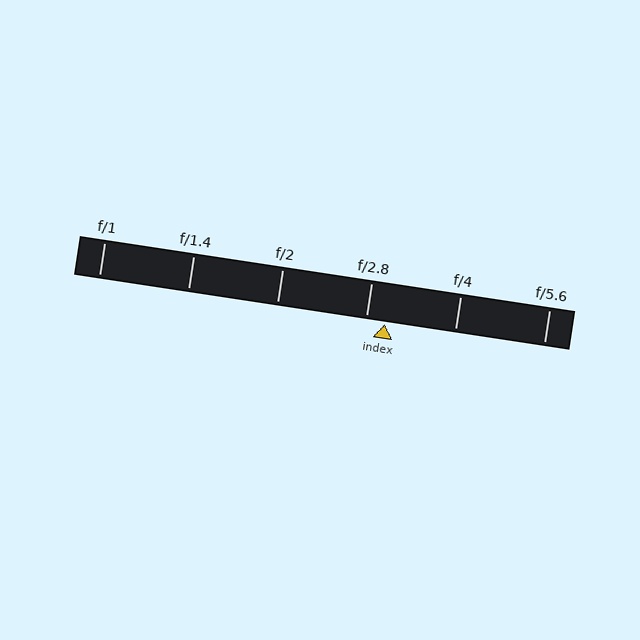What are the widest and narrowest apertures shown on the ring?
The widest aperture shown is f/1 and the narrowest is f/5.6.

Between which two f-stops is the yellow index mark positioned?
The index mark is between f/2.8 and f/4.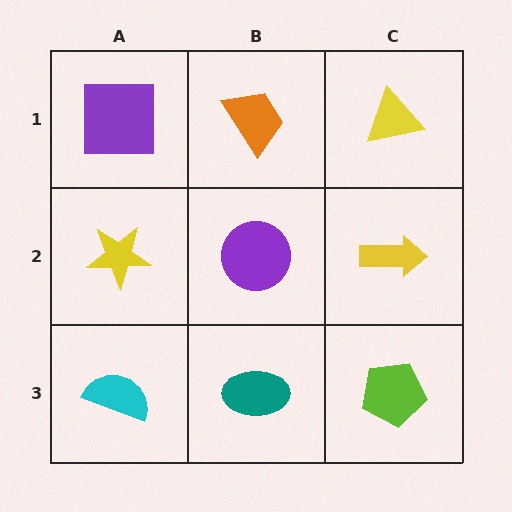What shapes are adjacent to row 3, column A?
A yellow star (row 2, column A), a teal ellipse (row 3, column B).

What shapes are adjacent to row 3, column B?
A purple circle (row 2, column B), a cyan semicircle (row 3, column A), a lime pentagon (row 3, column C).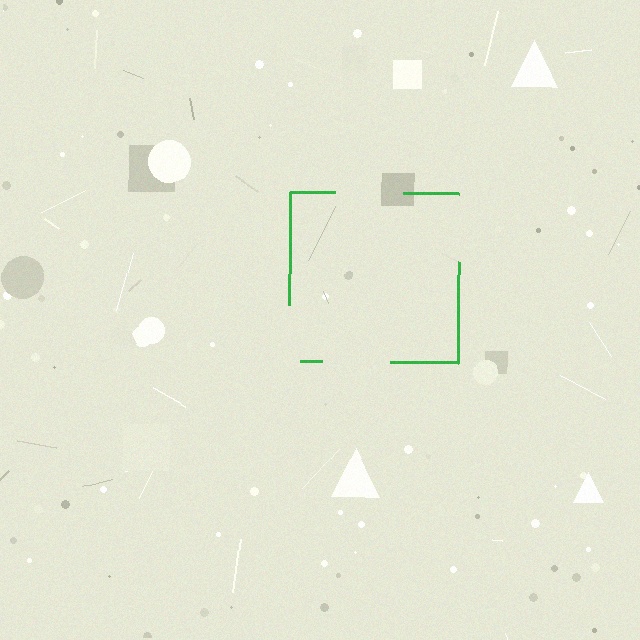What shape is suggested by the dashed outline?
The dashed outline suggests a square.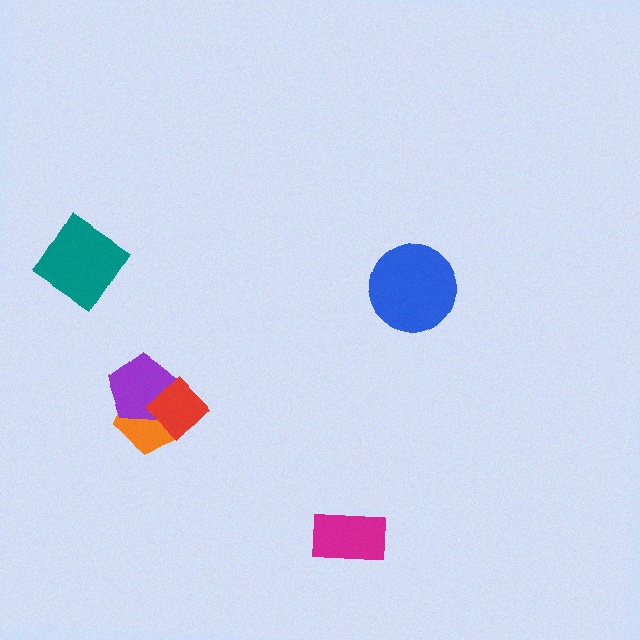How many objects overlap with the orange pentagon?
2 objects overlap with the orange pentagon.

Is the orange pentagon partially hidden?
Yes, it is partially covered by another shape.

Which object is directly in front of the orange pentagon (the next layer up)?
The purple pentagon is directly in front of the orange pentagon.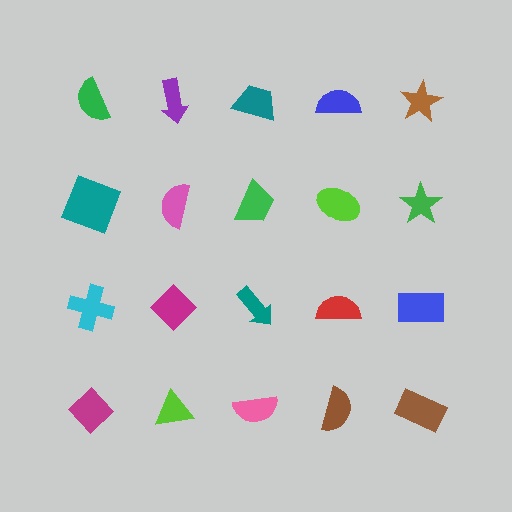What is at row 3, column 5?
A blue rectangle.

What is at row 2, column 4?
A lime ellipse.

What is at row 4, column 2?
A lime triangle.